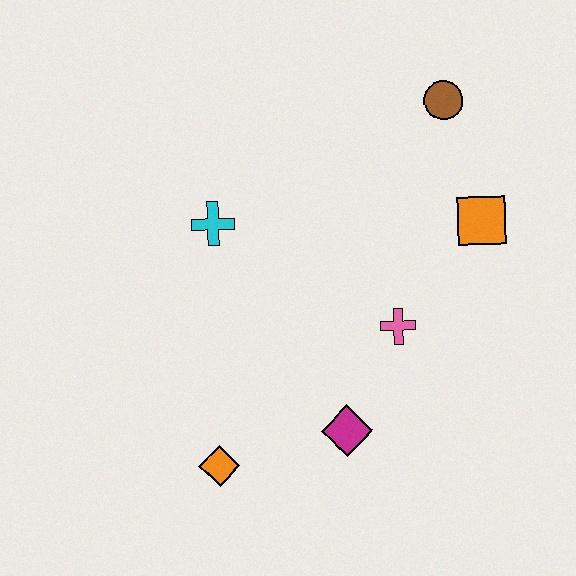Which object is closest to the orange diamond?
The magenta diamond is closest to the orange diamond.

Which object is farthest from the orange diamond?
The brown circle is farthest from the orange diamond.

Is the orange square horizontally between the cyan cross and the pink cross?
No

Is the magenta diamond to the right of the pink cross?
No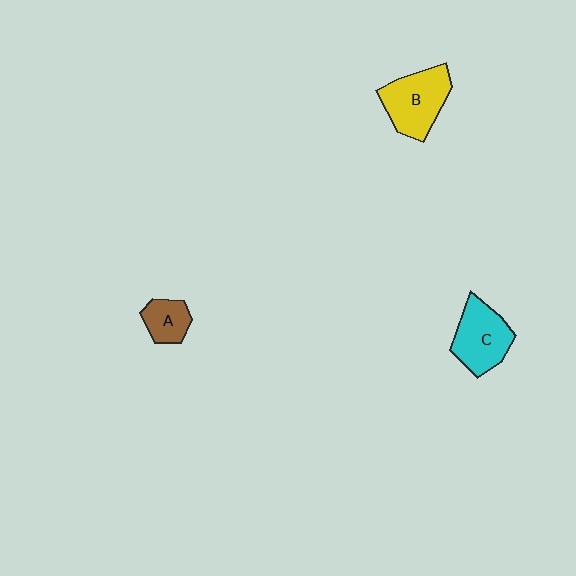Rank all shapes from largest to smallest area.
From largest to smallest: B (yellow), C (cyan), A (brown).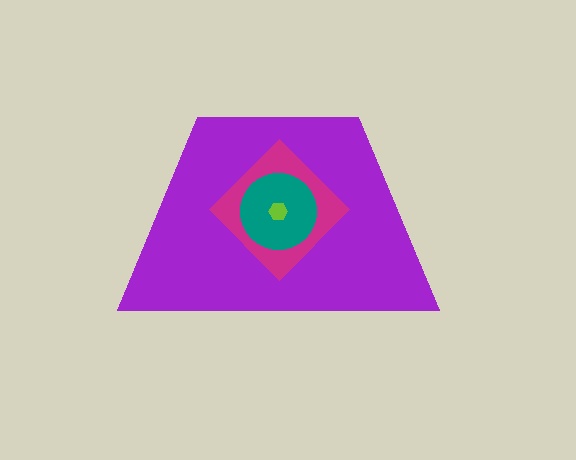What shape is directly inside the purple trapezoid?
The magenta diamond.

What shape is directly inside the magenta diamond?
The teal circle.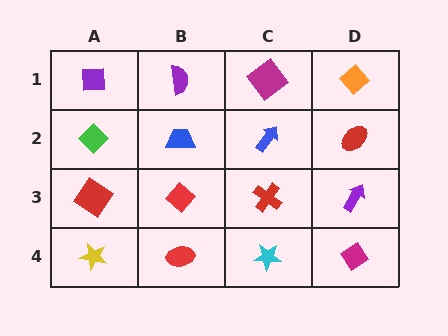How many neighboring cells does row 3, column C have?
4.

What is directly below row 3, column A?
A yellow star.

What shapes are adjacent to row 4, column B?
A red diamond (row 3, column B), a yellow star (row 4, column A), a cyan star (row 4, column C).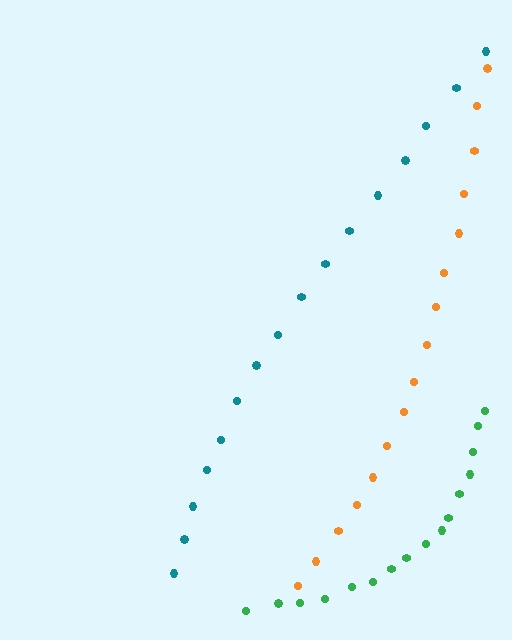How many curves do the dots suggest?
There are 3 distinct paths.